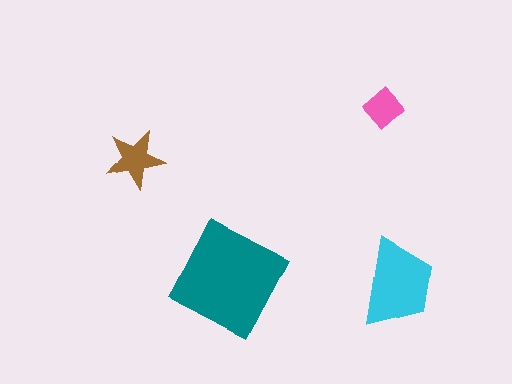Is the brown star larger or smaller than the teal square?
Smaller.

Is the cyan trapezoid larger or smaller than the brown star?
Larger.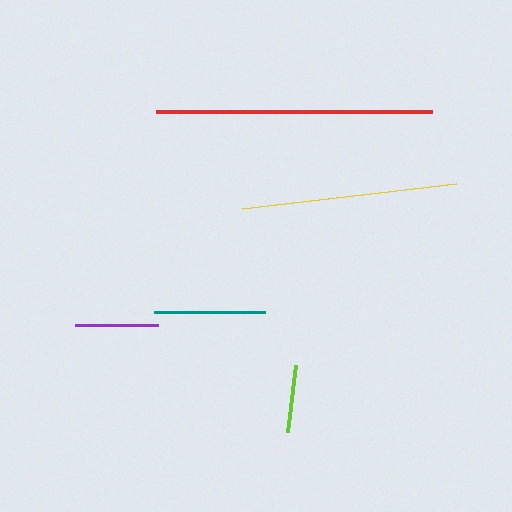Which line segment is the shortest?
The lime line is the shortest at approximately 68 pixels.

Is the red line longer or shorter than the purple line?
The red line is longer than the purple line.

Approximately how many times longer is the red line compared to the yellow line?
The red line is approximately 1.3 times the length of the yellow line.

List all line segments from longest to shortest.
From longest to shortest: red, yellow, teal, purple, lime.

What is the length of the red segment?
The red segment is approximately 276 pixels long.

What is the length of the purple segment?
The purple segment is approximately 83 pixels long.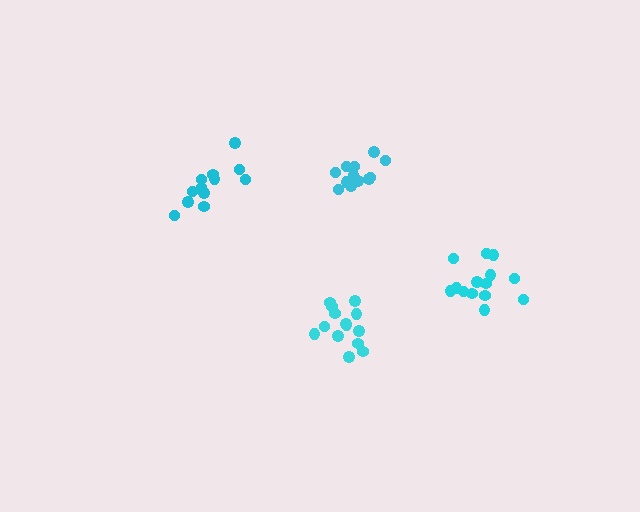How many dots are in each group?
Group 1: 12 dots, Group 2: 12 dots, Group 3: 14 dots, Group 4: 14 dots (52 total).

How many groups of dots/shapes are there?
There are 4 groups.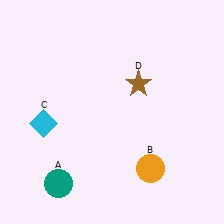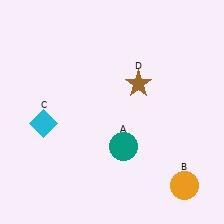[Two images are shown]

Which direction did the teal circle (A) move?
The teal circle (A) moved right.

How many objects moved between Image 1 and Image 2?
2 objects moved between the two images.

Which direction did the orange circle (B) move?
The orange circle (B) moved right.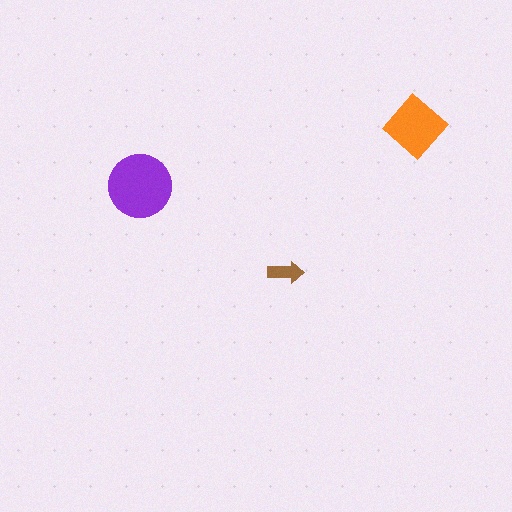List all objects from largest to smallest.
The purple circle, the orange diamond, the brown arrow.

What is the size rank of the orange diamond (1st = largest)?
2nd.